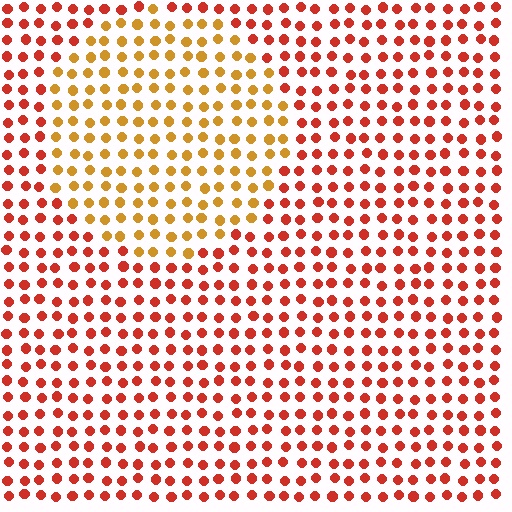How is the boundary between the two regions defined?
The boundary is defined purely by a slight shift in hue (about 36 degrees). Spacing, size, and orientation are identical on both sides.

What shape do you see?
I see a circle.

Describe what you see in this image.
The image is filled with small red elements in a uniform arrangement. A circle-shaped region is visible where the elements are tinted to a slightly different hue, forming a subtle color boundary.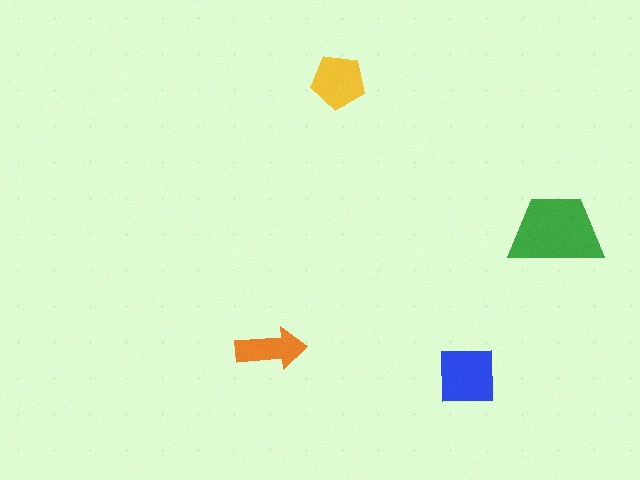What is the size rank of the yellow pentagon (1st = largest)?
3rd.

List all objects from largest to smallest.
The green trapezoid, the blue square, the yellow pentagon, the orange arrow.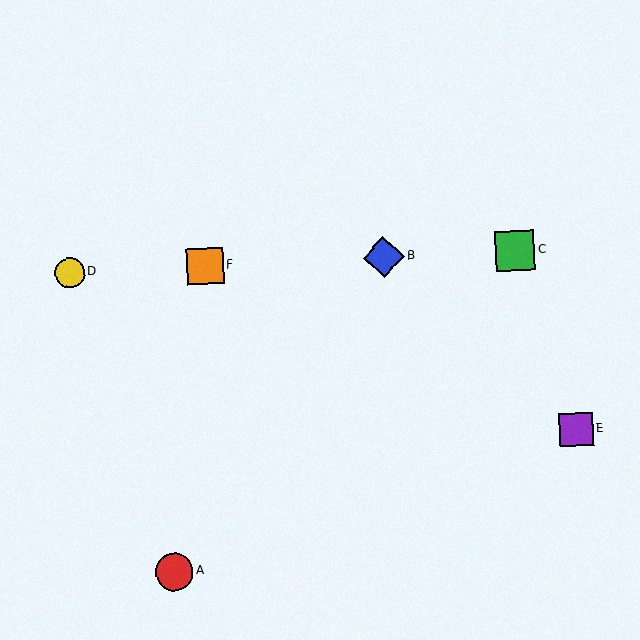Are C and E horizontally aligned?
No, C is at y≈251 and E is at y≈429.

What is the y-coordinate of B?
Object B is at y≈257.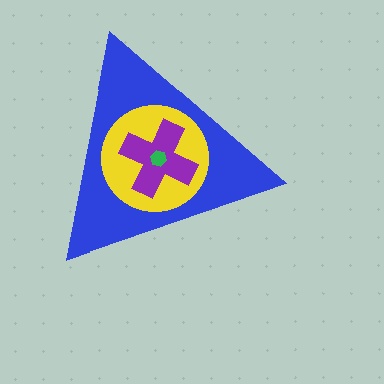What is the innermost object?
The green hexagon.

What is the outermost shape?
The blue triangle.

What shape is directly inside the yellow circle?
The purple cross.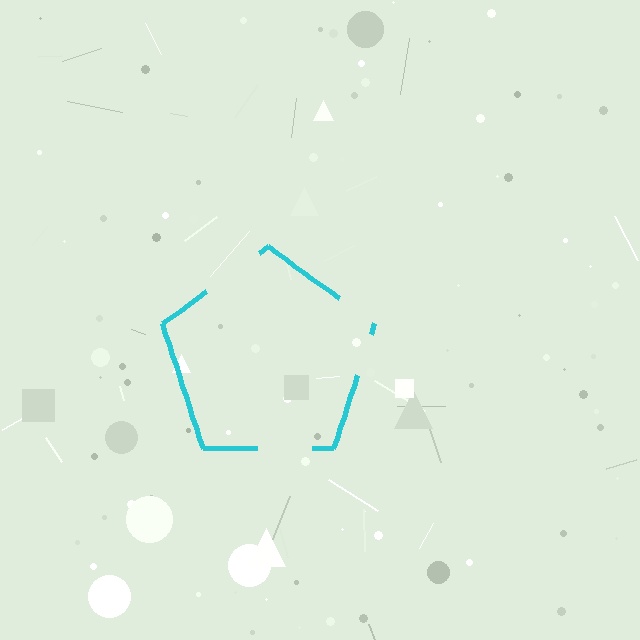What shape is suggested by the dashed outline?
The dashed outline suggests a pentagon.